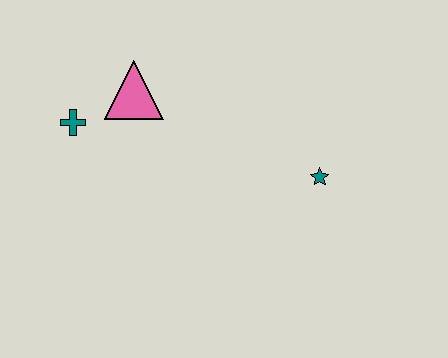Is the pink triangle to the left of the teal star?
Yes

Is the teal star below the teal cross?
Yes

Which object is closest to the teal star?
The pink triangle is closest to the teal star.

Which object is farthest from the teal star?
The teal cross is farthest from the teal star.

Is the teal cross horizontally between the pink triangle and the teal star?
No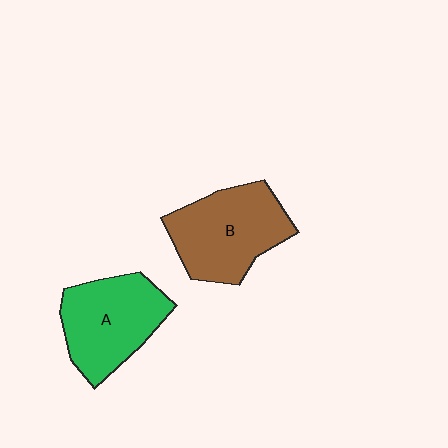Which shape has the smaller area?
Shape A (green).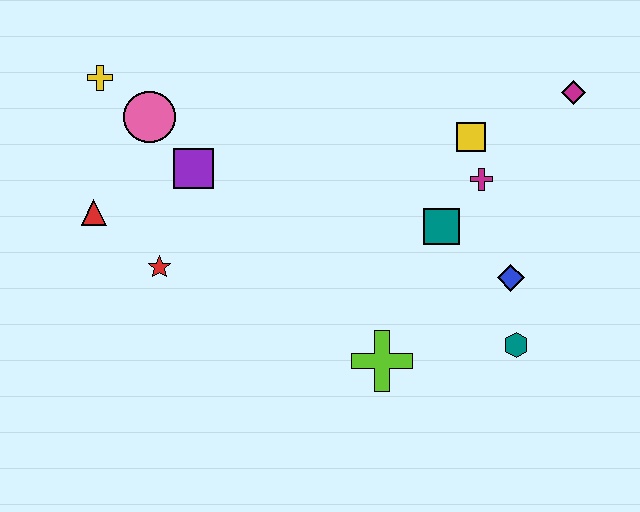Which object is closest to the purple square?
The pink circle is closest to the purple square.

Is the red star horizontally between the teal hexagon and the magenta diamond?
No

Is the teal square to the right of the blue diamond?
No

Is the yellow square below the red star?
No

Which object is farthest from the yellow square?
The red triangle is farthest from the yellow square.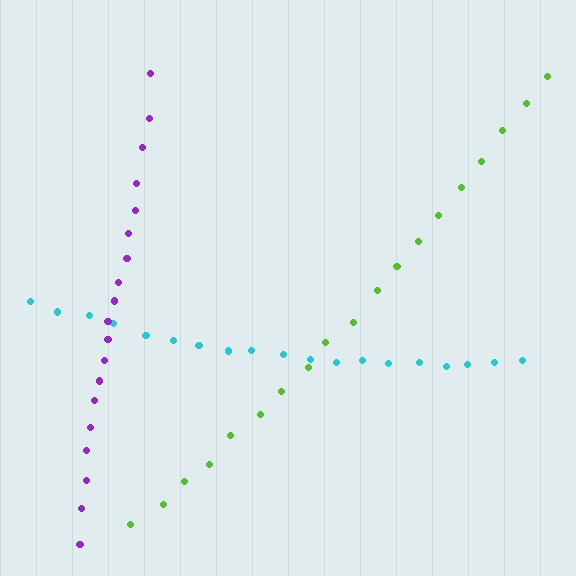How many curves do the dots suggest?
There are 3 distinct paths.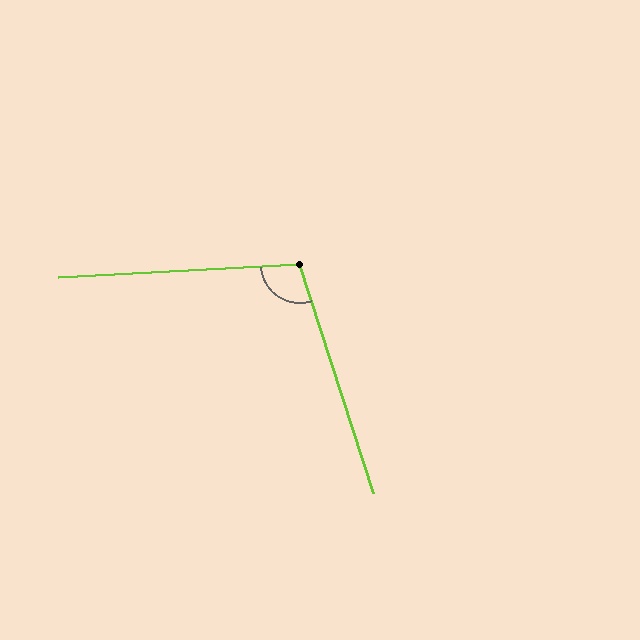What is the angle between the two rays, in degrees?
Approximately 105 degrees.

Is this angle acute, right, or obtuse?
It is obtuse.